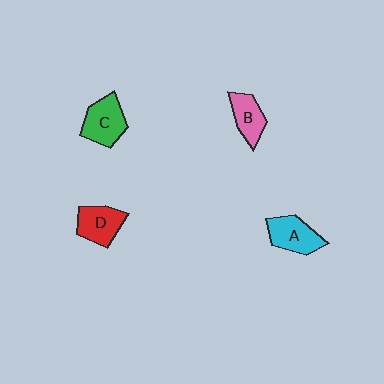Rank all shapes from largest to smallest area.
From largest to smallest: C (green), A (cyan), D (red), B (pink).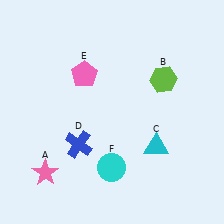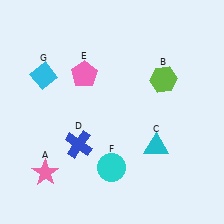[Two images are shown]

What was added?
A cyan diamond (G) was added in Image 2.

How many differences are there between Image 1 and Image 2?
There is 1 difference between the two images.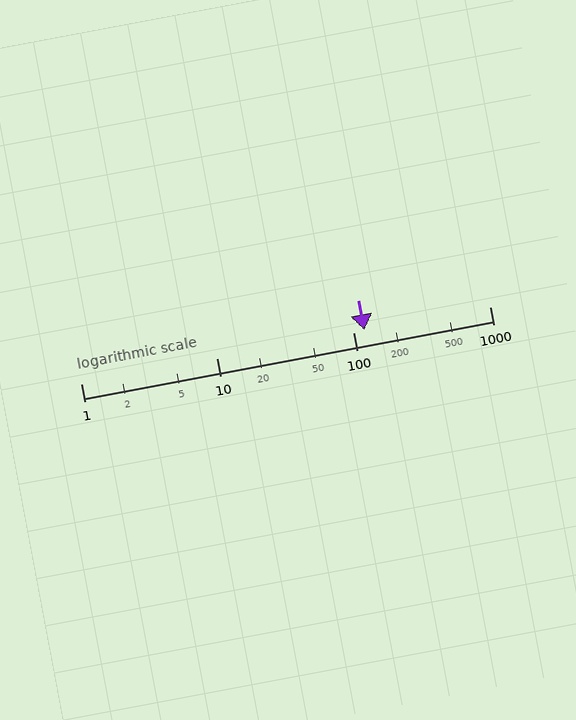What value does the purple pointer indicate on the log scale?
The pointer indicates approximately 120.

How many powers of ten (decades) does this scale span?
The scale spans 3 decades, from 1 to 1000.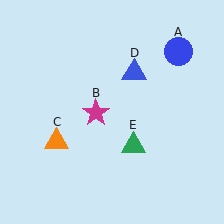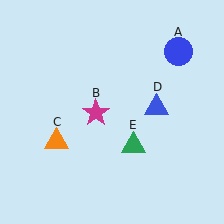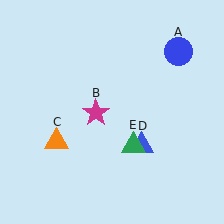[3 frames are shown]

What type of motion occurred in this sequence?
The blue triangle (object D) rotated clockwise around the center of the scene.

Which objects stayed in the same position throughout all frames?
Blue circle (object A) and magenta star (object B) and orange triangle (object C) and green triangle (object E) remained stationary.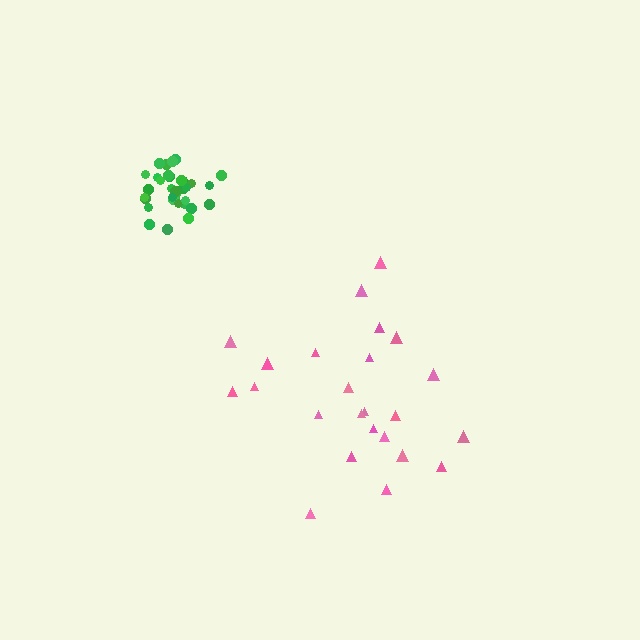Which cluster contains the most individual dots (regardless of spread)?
Green (34).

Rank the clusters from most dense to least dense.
green, pink.